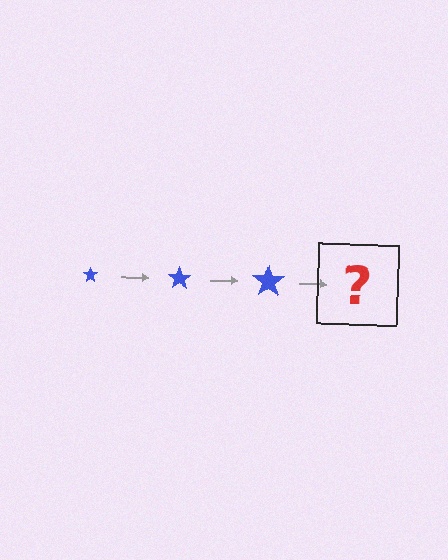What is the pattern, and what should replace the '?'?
The pattern is that the star gets progressively larger each step. The '?' should be a blue star, larger than the previous one.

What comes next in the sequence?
The next element should be a blue star, larger than the previous one.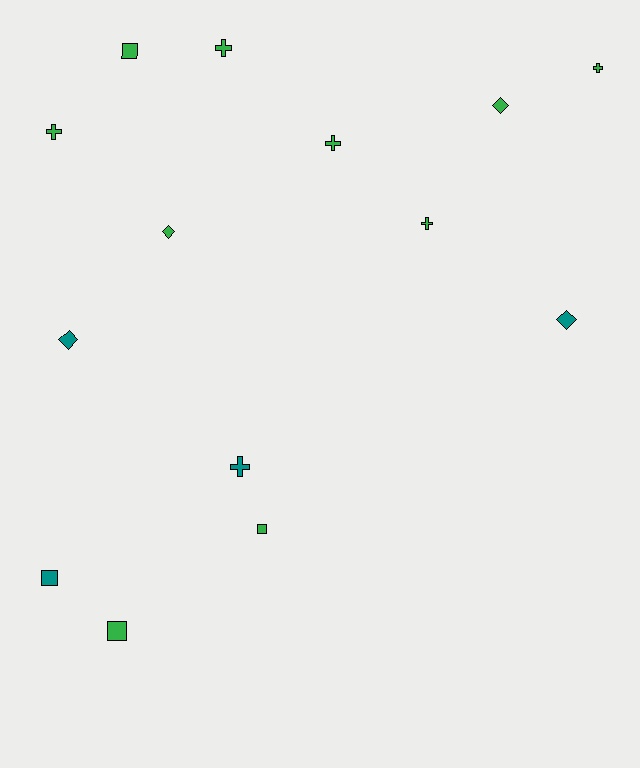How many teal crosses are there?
There is 1 teal cross.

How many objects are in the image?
There are 14 objects.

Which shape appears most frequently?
Cross, with 6 objects.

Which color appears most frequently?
Green, with 10 objects.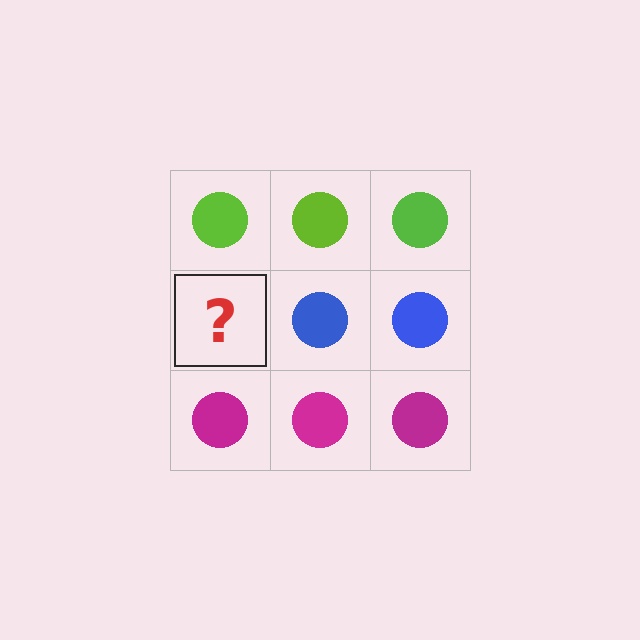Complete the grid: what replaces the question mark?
The question mark should be replaced with a blue circle.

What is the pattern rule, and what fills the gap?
The rule is that each row has a consistent color. The gap should be filled with a blue circle.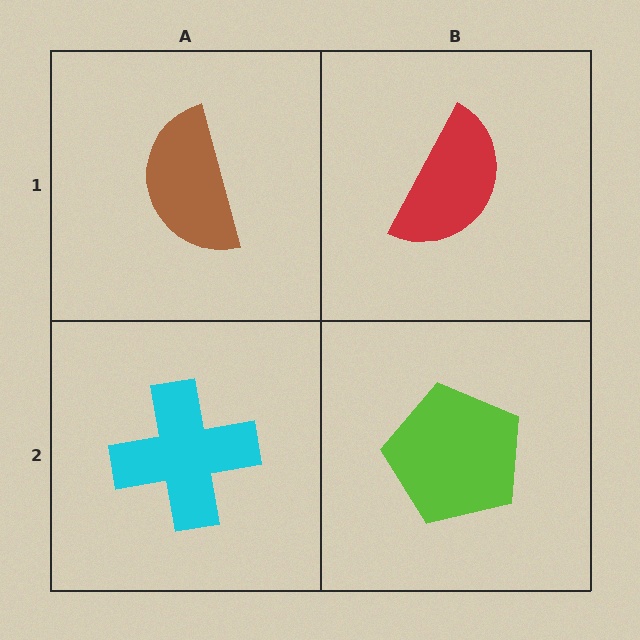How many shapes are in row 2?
2 shapes.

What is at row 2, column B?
A lime pentagon.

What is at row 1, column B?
A red semicircle.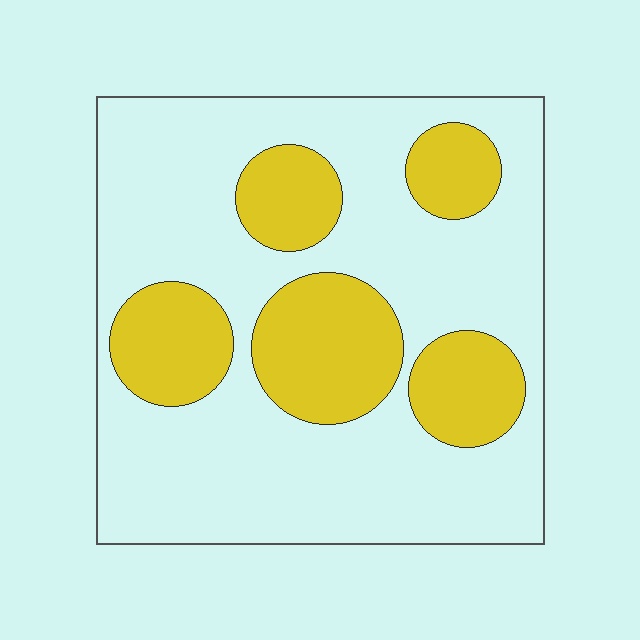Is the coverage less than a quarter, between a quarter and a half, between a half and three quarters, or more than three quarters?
Between a quarter and a half.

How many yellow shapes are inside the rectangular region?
5.